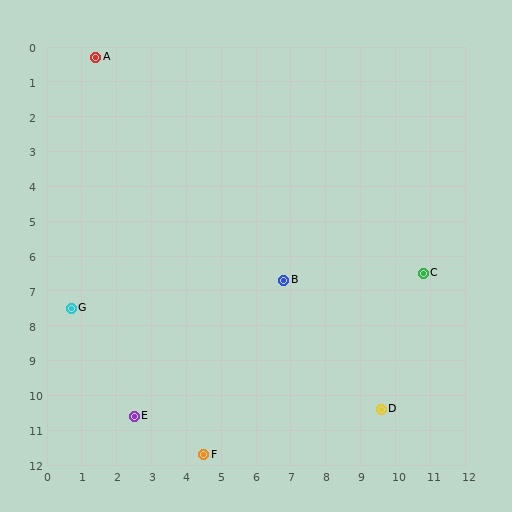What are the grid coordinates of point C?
Point C is at approximately (10.8, 6.5).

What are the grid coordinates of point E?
Point E is at approximately (2.5, 10.6).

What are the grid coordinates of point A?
Point A is at approximately (1.4, 0.3).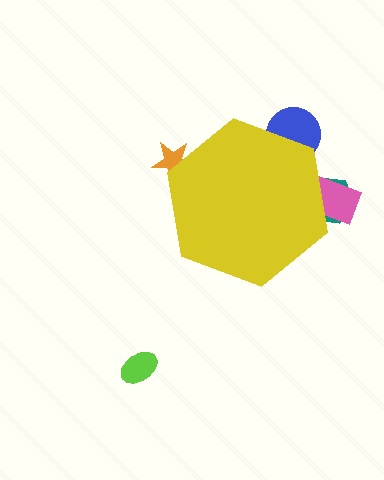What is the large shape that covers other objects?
A yellow hexagon.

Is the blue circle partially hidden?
Yes, the blue circle is partially hidden behind the yellow hexagon.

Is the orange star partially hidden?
Yes, the orange star is partially hidden behind the yellow hexagon.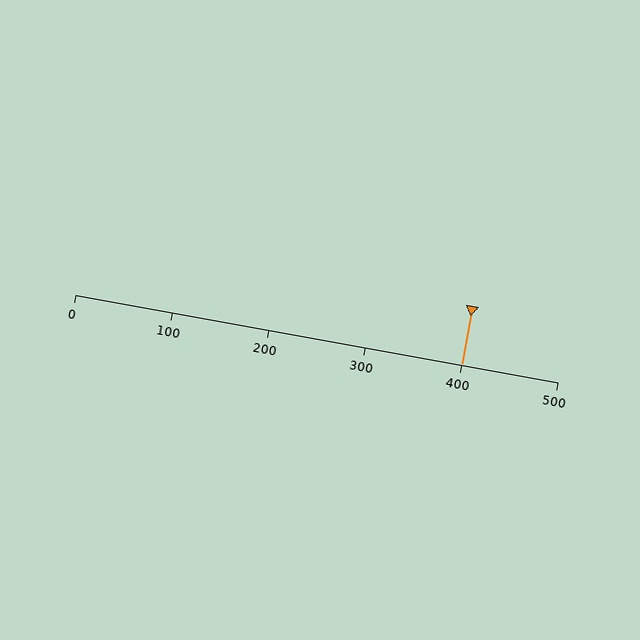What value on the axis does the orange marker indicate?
The marker indicates approximately 400.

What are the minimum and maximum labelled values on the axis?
The axis runs from 0 to 500.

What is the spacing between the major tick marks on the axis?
The major ticks are spaced 100 apart.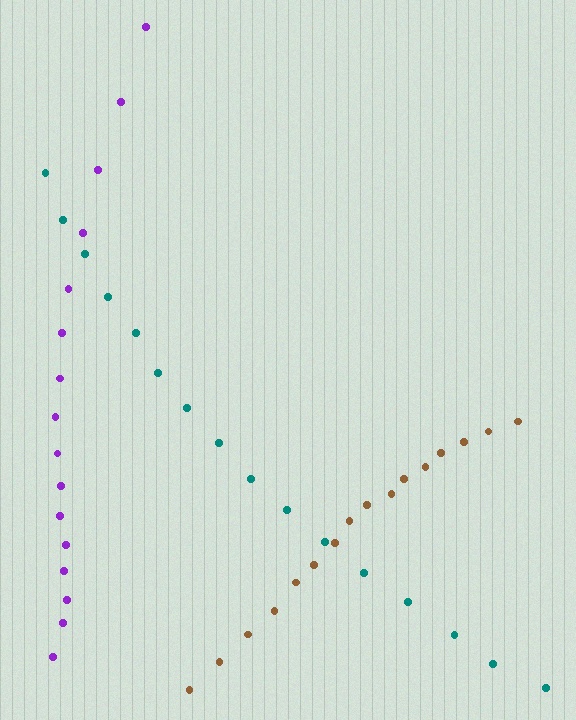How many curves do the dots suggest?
There are 3 distinct paths.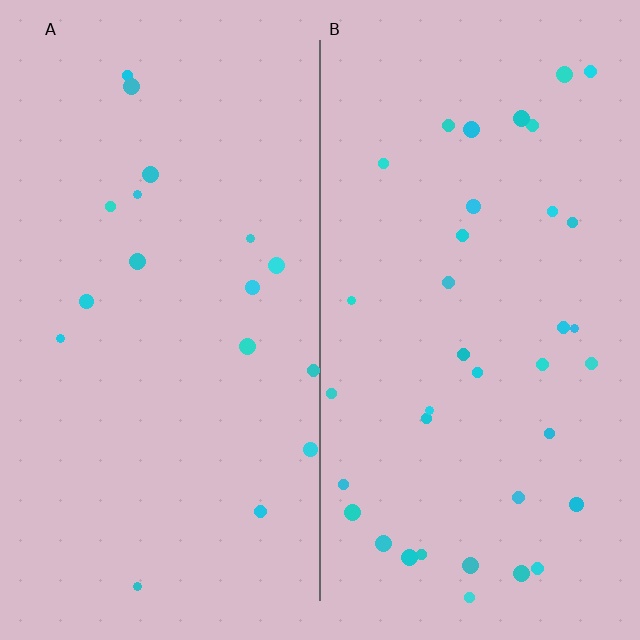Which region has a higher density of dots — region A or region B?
B (the right).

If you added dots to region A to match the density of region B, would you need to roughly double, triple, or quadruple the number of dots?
Approximately double.